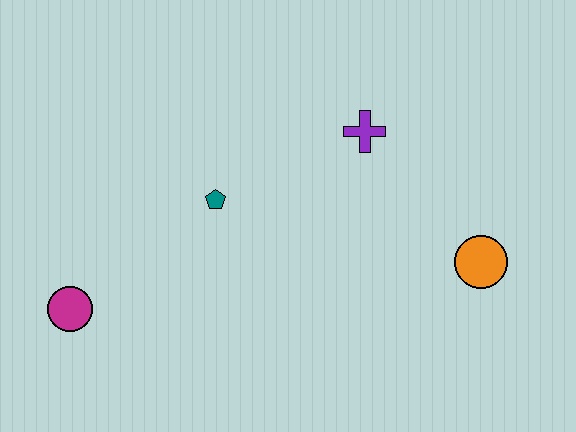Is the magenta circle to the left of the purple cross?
Yes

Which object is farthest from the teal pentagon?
The orange circle is farthest from the teal pentagon.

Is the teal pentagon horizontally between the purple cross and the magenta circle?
Yes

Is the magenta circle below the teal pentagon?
Yes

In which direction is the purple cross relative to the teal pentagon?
The purple cross is to the right of the teal pentagon.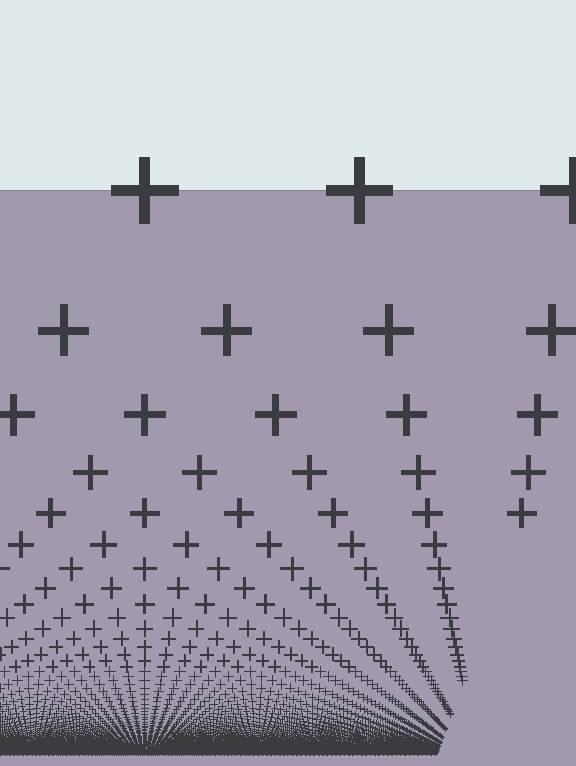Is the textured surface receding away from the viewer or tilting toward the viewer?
The surface appears to tilt toward the viewer. Texture elements get larger and sparser toward the top.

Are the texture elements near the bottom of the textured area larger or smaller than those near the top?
Smaller. The gradient is inverted — elements near the bottom are smaller and denser.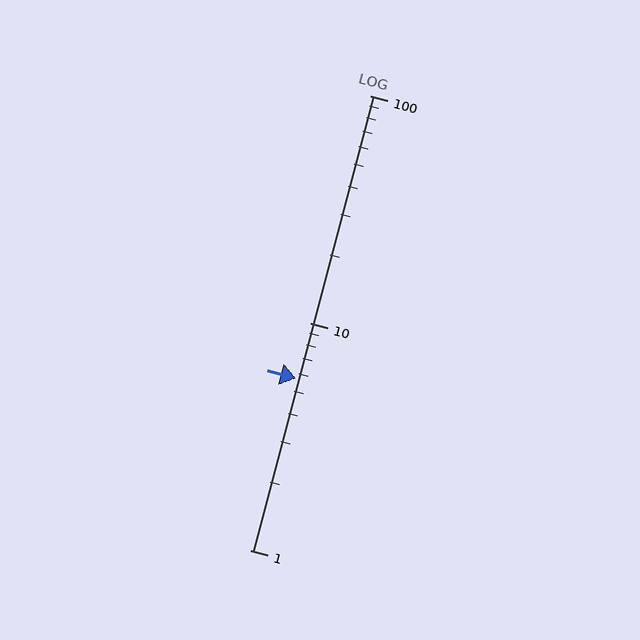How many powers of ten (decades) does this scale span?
The scale spans 2 decades, from 1 to 100.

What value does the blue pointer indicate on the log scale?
The pointer indicates approximately 5.7.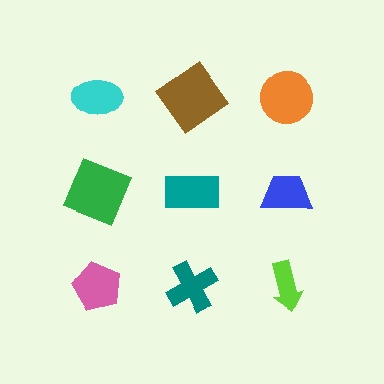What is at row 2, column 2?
A teal rectangle.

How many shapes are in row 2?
3 shapes.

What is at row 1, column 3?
An orange circle.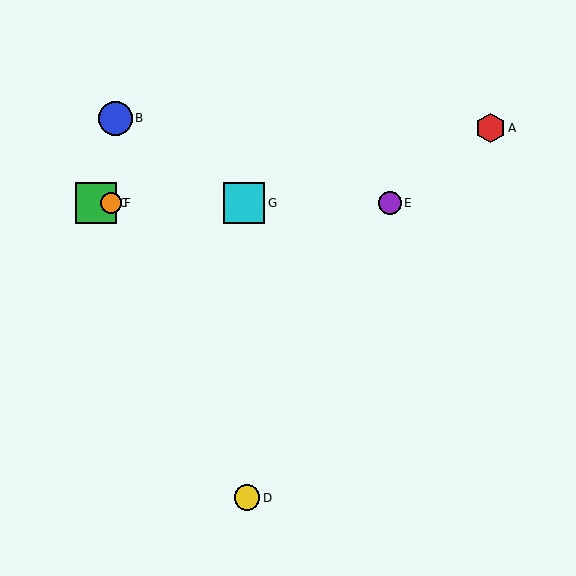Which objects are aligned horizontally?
Objects C, E, F, G are aligned horizontally.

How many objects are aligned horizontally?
4 objects (C, E, F, G) are aligned horizontally.